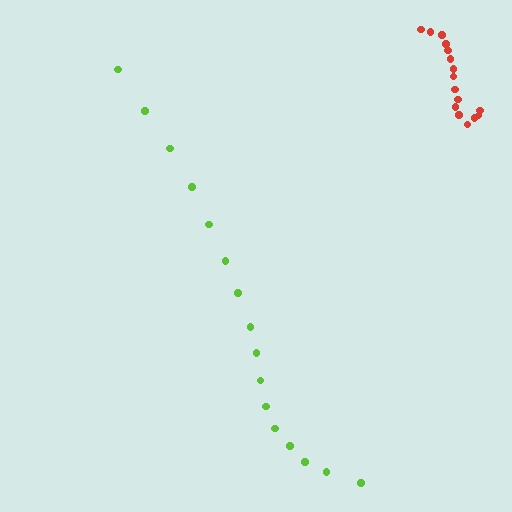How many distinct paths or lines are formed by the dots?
There are 2 distinct paths.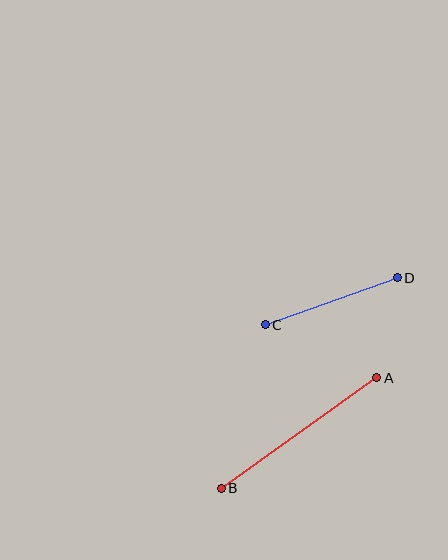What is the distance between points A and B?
The distance is approximately 191 pixels.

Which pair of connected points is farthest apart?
Points A and B are farthest apart.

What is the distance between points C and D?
The distance is approximately 141 pixels.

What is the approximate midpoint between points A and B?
The midpoint is at approximately (299, 433) pixels.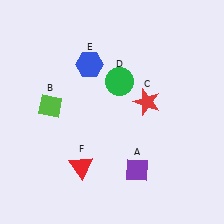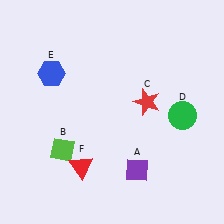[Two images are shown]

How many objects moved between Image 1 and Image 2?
3 objects moved between the two images.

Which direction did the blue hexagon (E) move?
The blue hexagon (E) moved left.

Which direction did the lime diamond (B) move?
The lime diamond (B) moved down.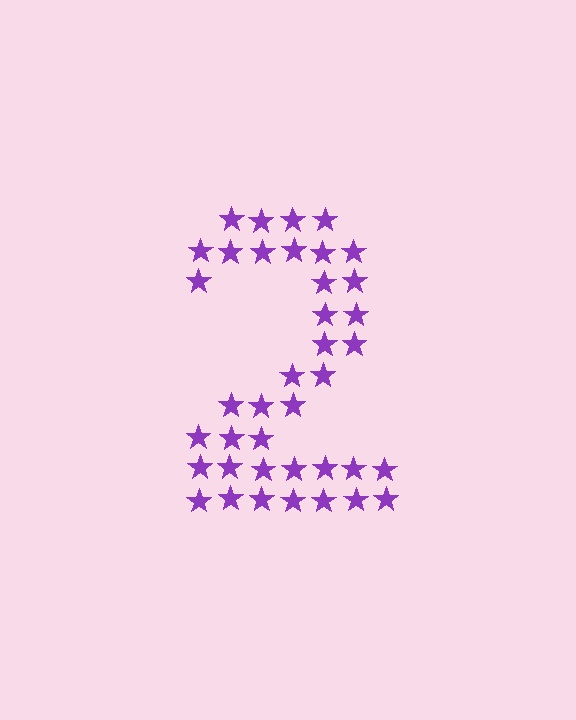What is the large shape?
The large shape is the digit 2.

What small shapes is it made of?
It is made of small stars.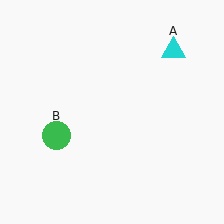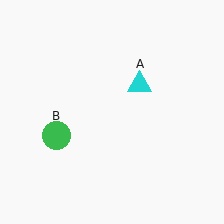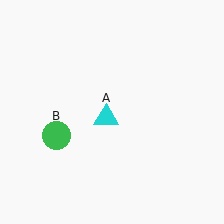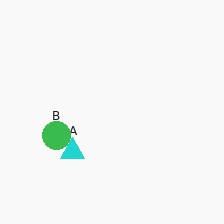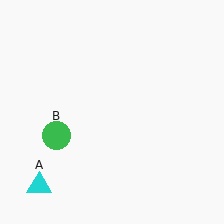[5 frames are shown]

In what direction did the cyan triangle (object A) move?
The cyan triangle (object A) moved down and to the left.